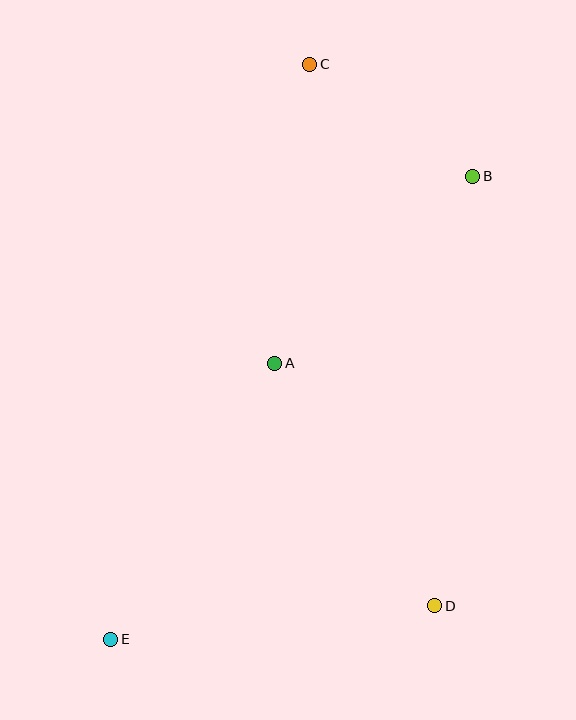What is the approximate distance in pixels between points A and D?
The distance between A and D is approximately 290 pixels.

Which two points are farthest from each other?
Points C and E are farthest from each other.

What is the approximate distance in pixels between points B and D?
The distance between B and D is approximately 431 pixels.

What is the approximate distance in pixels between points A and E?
The distance between A and E is approximately 321 pixels.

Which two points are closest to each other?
Points B and C are closest to each other.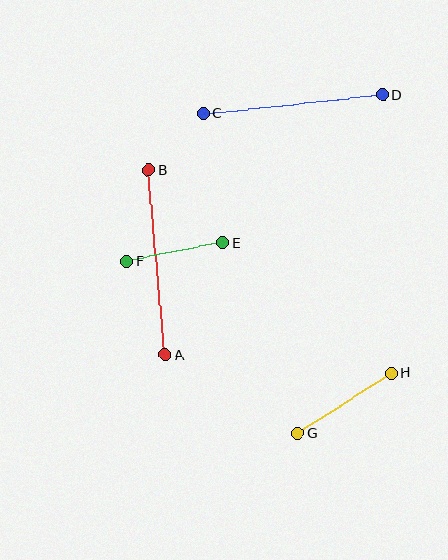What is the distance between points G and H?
The distance is approximately 111 pixels.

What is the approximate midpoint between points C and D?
The midpoint is at approximately (293, 104) pixels.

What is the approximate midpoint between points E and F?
The midpoint is at approximately (175, 252) pixels.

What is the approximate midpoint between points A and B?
The midpoint is at approximately (157, 262) pixels.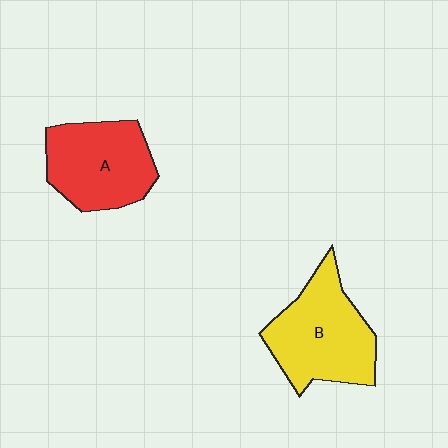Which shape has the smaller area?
Shape A (red).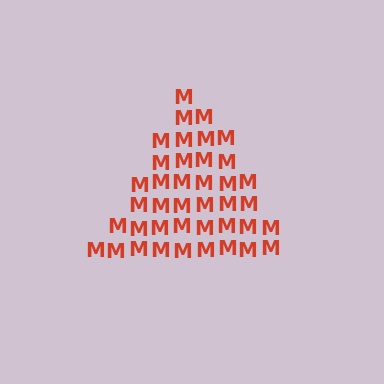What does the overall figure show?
The overall figure shows a triangle.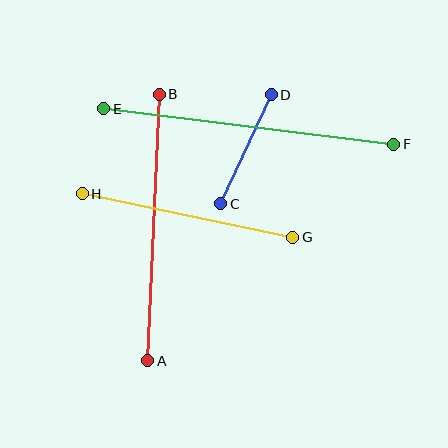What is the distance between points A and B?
The distance is approximately 267 pixels.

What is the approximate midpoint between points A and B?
The midpoint is at approximately (153, 227) pixels.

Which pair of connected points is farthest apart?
Points E and F are farthest apart.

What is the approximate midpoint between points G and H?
The midpoint is at approximately (187, 215) pixels.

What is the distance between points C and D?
The distance is approximately 120 pixels.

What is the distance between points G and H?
The distance is approximately 215 pixels.